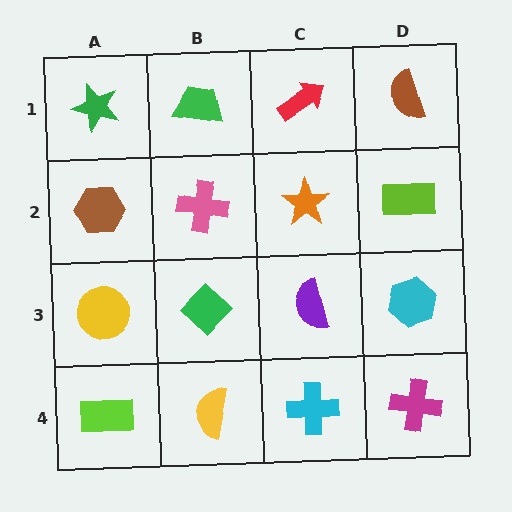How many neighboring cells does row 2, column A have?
3.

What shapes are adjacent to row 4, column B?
A green diamond (row 3, column B), a lime rectangle (row 4, column A), a cyan cross (row 4, column C).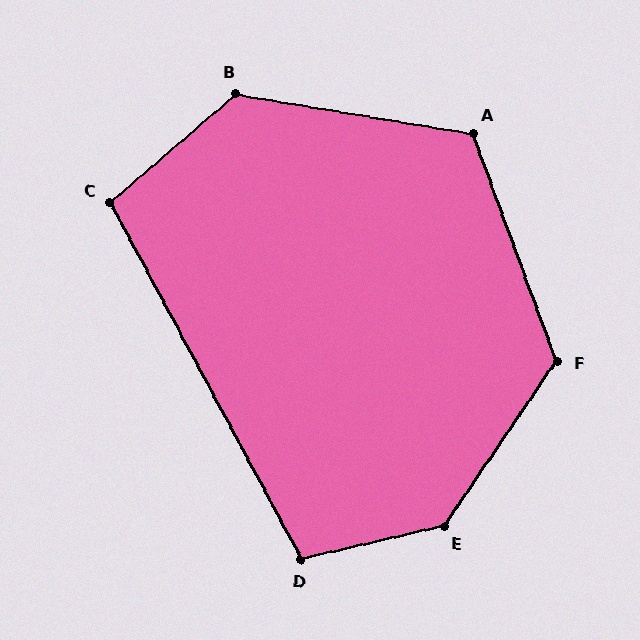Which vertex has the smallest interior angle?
C, at approximately 102 degrees.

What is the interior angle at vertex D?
Approximately 105 degrees (obtuse).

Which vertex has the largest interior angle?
E, at approximately 138 degrees.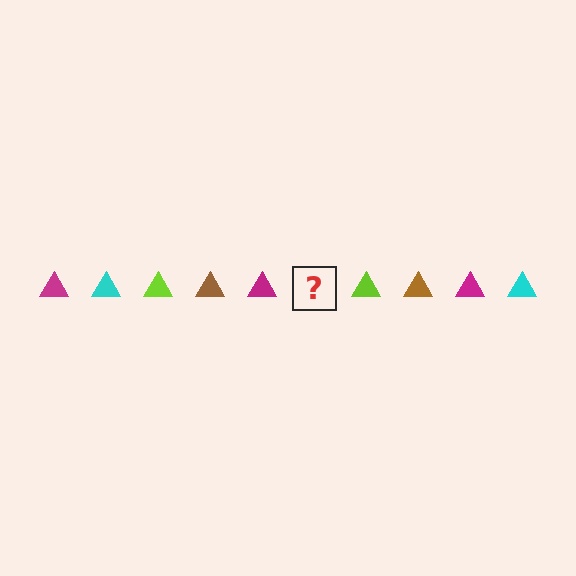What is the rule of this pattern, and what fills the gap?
The rule is that the pattern cycles through magenta, cyan, lime, brown triangles. The gap should be filled with a cyan triangle.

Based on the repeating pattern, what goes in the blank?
The blank should be a cyan triangle.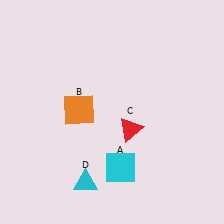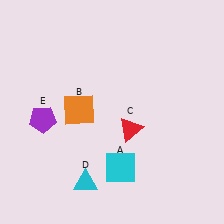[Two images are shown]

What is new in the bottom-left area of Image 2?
A purple pentagon (E) was added in the bottom-left area of Image 2.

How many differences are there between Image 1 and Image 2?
There is 1 difference between the two images.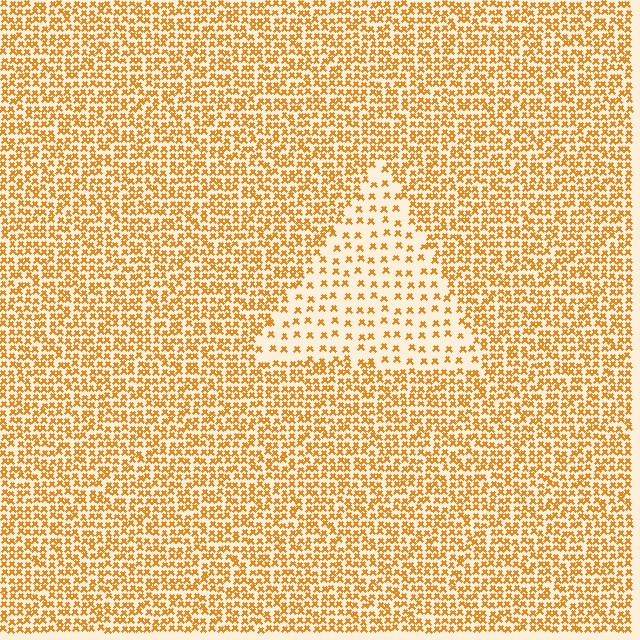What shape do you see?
I see a triangle.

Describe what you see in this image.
The image contains small orange elements arranged at two different densities. A triangle-shaped region is visible where the elements are less densely packed than the surrounding area.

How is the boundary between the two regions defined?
The boundary is defined by a change in element density (approximately 2.5x ratio). All elements are the same color, size, and shape.